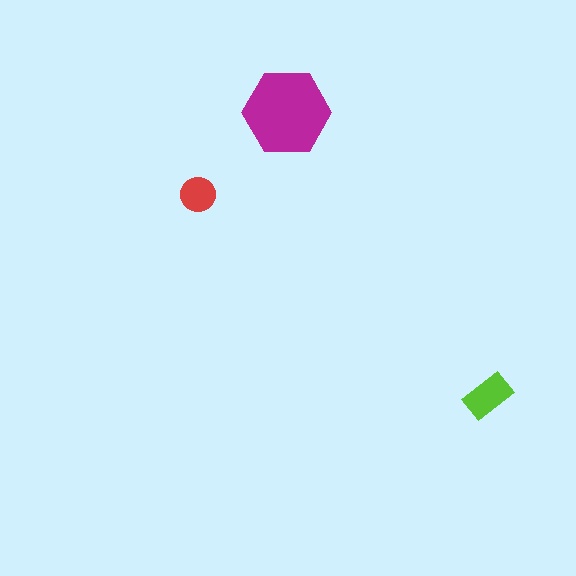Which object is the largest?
The magenta hexagon.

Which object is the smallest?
The red circle.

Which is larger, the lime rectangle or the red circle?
The lime rectangle.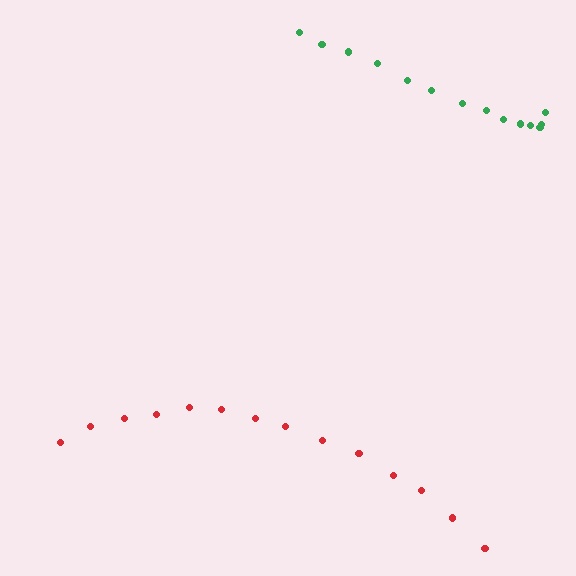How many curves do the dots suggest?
There are 2 distinct paths.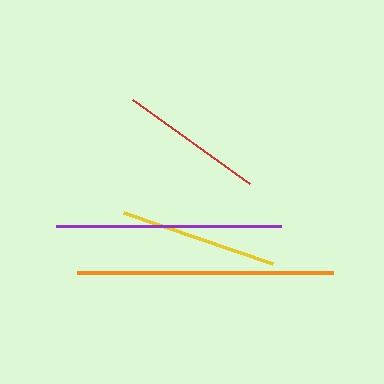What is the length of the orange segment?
The orange segment is approximately 257 pixels long.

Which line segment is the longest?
The orange line is the longest at approximately 257 pixels.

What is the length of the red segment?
The red segment is approximately 143 pixels long.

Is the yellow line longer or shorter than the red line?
The yellow line is longer than the red line.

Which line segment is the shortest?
The red line is the shortest at approximately 143 pixels.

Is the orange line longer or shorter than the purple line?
The orange line is longer than the purple line.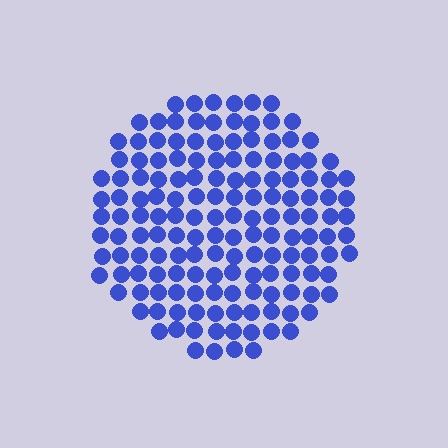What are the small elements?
The small elements are circles.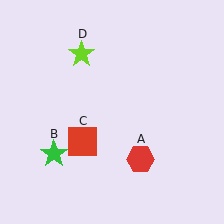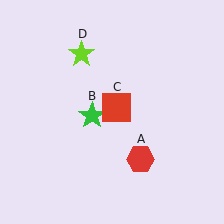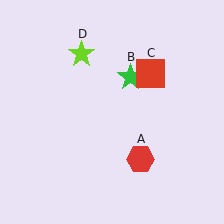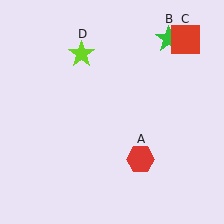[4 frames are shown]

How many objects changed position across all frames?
2 objects changed position: green star (object B), red square (object C).